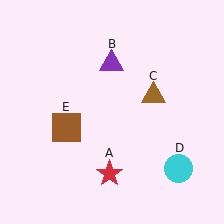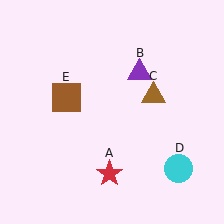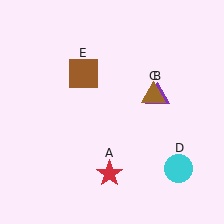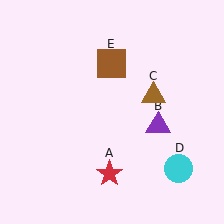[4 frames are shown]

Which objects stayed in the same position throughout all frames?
Red star (object A) and brown triangle (object C) and cyan circle (object D) remained stationary.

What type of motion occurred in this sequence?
The purple triangle (object B), brown square (object E) rotated clockwise around the center of the scene.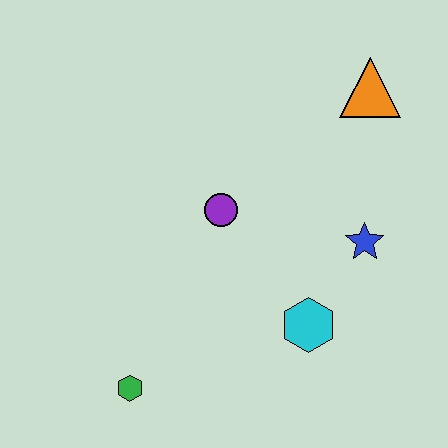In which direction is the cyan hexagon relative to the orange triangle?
The cyan hexagon is below the orange triangle.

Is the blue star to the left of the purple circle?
No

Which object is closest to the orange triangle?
The blue star is closest to the orange triangle.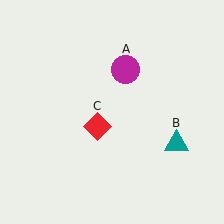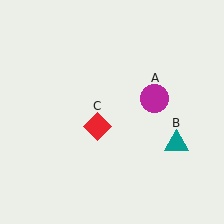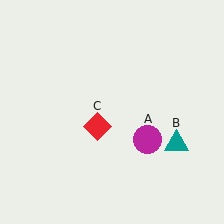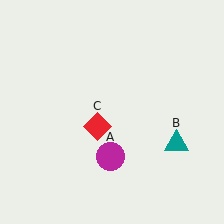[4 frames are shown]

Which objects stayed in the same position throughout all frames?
Teal triangle (object B) and red diamond (object C) remained stationary.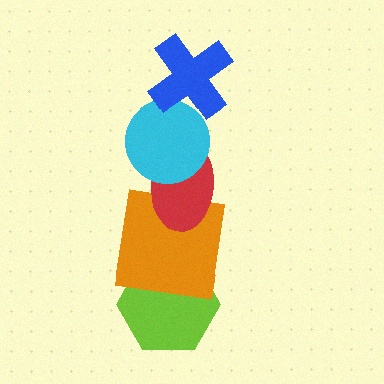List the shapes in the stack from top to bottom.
From top to bottom: the blue cross, the cyan circle, the red ellipse, the orange square, the lime hexagon.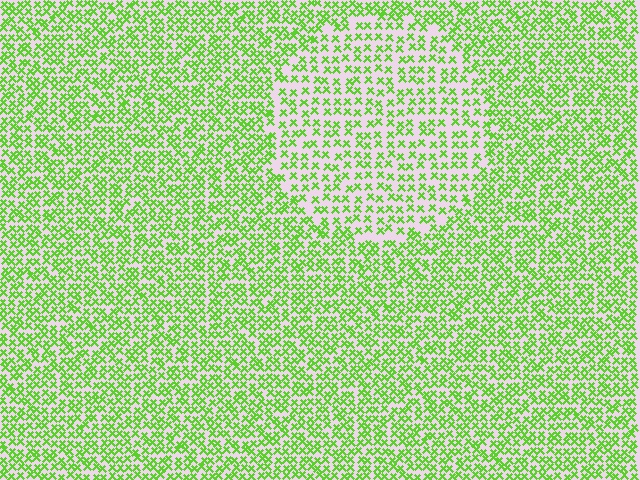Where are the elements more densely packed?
The elements are more densely packed outside the circle boundary.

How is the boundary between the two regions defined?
The boundary is defined by a change in element density (approximately 1.7x ratio). All elements are the same color, size, and shape.